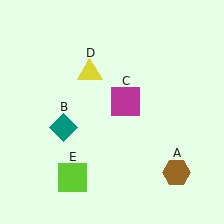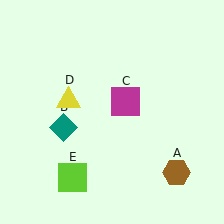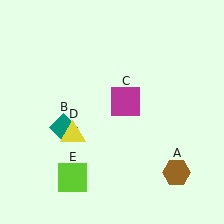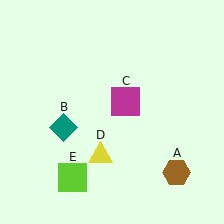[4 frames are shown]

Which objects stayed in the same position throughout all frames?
Brown hexagon (object A) and teal diamond (object B) and magenta square (object C) and lime square (object E) remained stationary.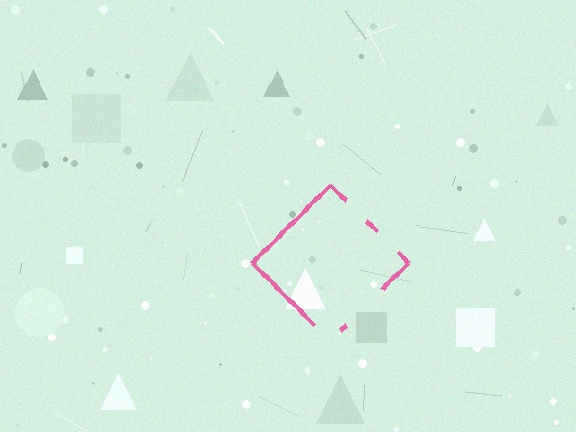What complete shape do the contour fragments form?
The contour fragments form a diamond.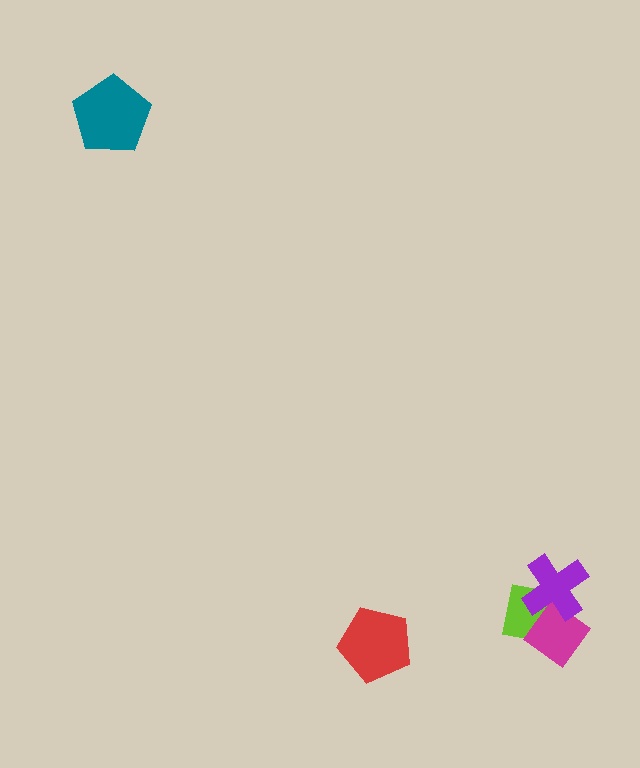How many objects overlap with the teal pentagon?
0 objects overlap with the teal pentagon.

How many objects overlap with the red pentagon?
0 objects overlap with the red pentagon.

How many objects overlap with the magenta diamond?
2 objects overlap with the magenta diamond.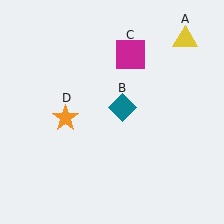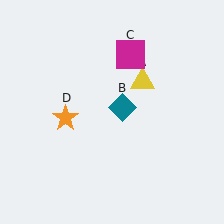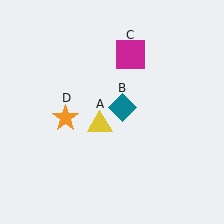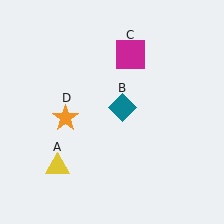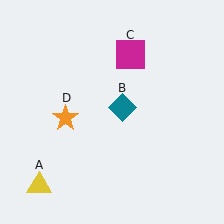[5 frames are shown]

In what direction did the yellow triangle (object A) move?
The yellow triangle (object A) moved down and to the left.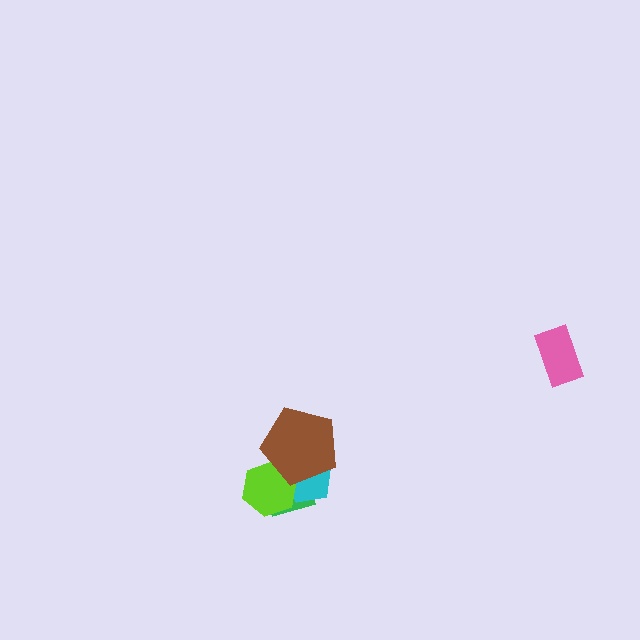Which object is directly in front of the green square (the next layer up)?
The cyan pentagon is directly in front of the green square.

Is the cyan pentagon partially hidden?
Yes, it is partially covered by another shape.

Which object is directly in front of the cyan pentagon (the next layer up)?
The lime hexagon is directly in front of the cyan pentagon.